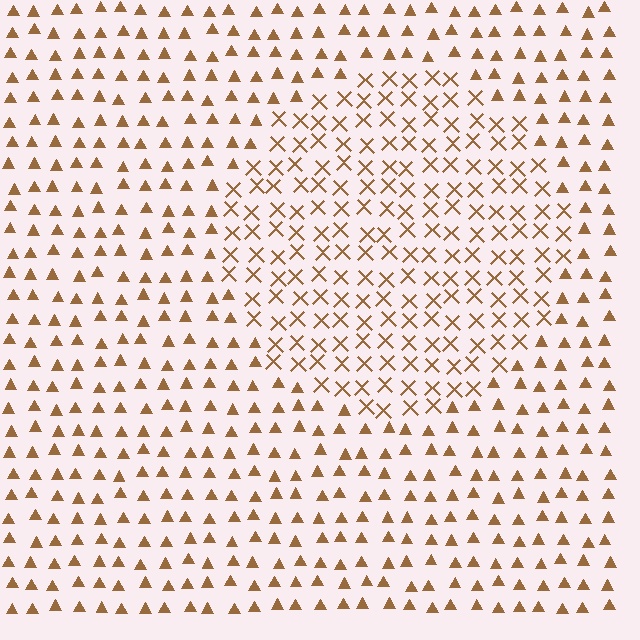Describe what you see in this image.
The image is filled with small brown elements arranged in a uniform grid. A circle-shaped region contains X marks, while the surrounding area contains triangles. The boundary is defined purely by the change in element shape.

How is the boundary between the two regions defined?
The boundary is defined by a change in element shape: X marks inside vs. triangles outside. All elements share the same color and spacing.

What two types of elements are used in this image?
The image uses X marks inside the circle region and triangles outside it.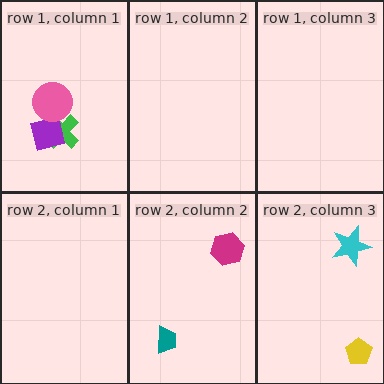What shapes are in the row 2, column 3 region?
The yellow pentagon, the cyan star.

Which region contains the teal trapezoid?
The row 2, column 2 region.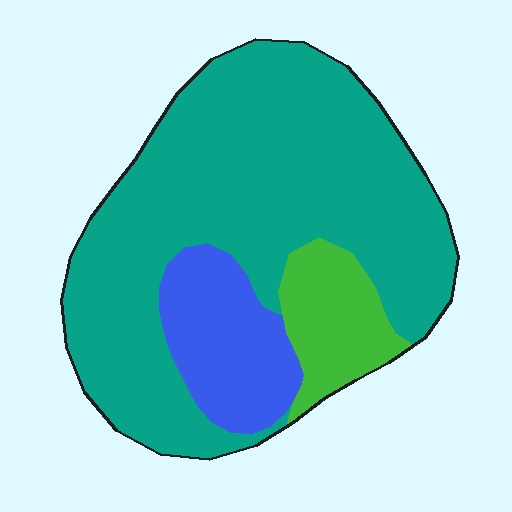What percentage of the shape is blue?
Blue covers about 15% of the shape.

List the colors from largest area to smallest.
From largest to smallest: teal, blue, green.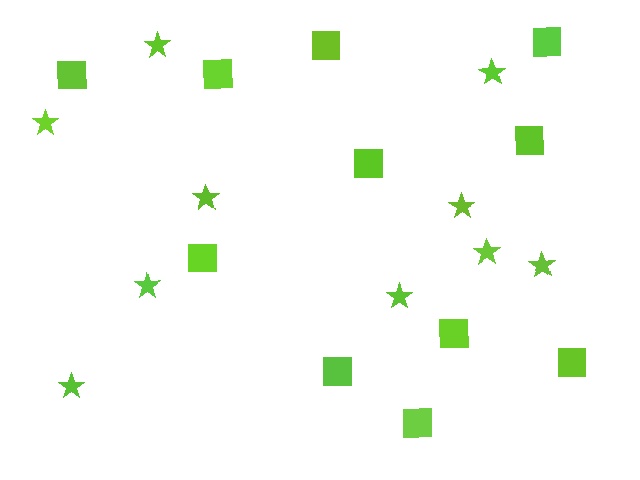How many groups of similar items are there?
There are 2 groups: one group of squares (11) and one group of stars (10).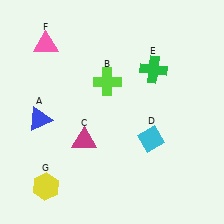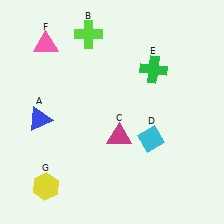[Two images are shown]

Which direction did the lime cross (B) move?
The lime cross (B) moved up.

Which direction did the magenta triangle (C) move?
The magenta triangle (C) moved right.